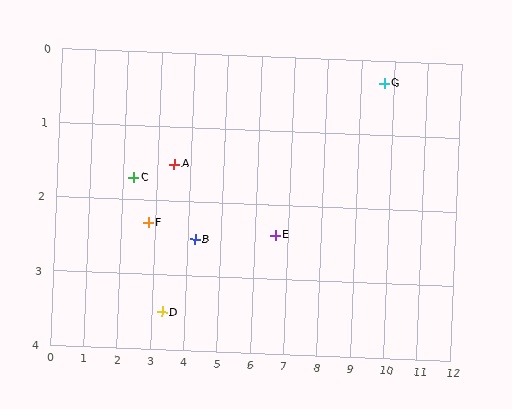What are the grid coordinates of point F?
Point F is at approximately (2.8, 2.3).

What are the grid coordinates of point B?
Point B is at approximately (4.2, 2.5).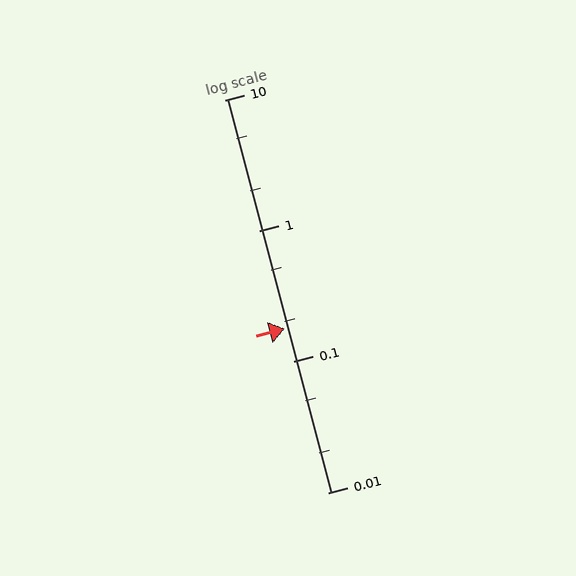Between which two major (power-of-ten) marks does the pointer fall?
The pointer is between 0.1 and 1.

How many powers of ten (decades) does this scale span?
The scale spans 3 decades, from 0.01 to 10.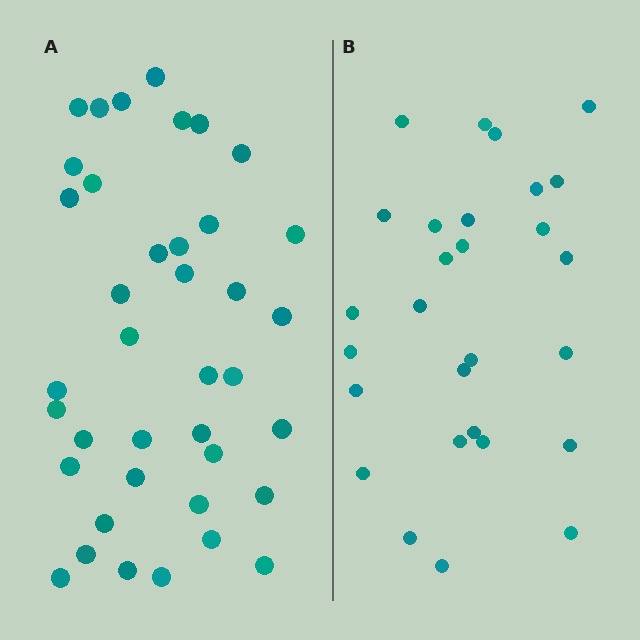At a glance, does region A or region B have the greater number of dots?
Region A (the left region) has more dots.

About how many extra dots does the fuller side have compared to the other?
Region A has roughly 12 or so more dots than region B.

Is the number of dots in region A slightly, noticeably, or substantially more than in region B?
Region A has noticeably more, but not dramatically so. The ratio is roughly 1.4 to 1.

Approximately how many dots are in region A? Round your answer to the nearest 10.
About 40 dots. (The exact count is 39, which rounds to 40.)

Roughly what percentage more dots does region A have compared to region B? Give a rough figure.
About 40% more.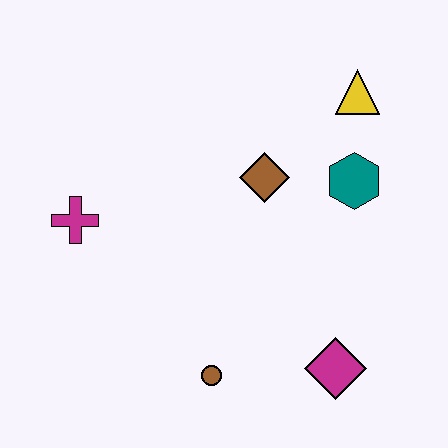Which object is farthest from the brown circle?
The yellow triangle is farthest from the brown circle.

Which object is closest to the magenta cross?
The brown diamond is closest to the magenta cross.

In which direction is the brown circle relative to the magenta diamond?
The brown circle is to the left of the magenta diamond.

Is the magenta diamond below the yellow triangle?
Yes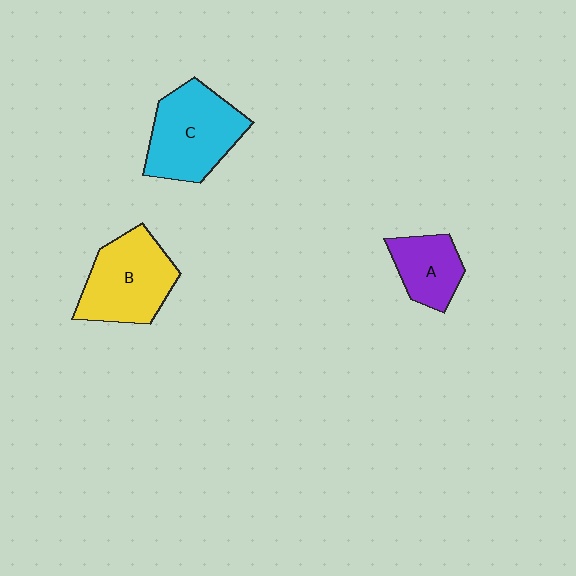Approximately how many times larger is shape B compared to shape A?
Approximately 1.7 times.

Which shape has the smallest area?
Shape A (purple).